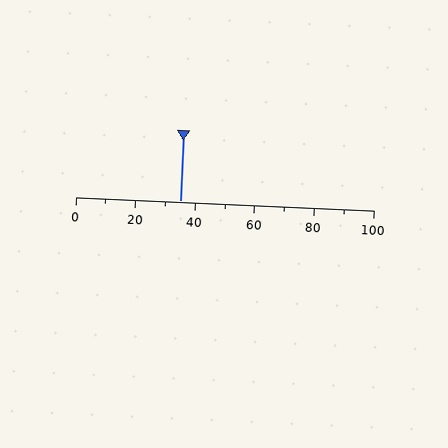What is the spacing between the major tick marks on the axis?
The major ticks are spaced 20 apart.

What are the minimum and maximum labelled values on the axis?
The axis runs from 0 to 100.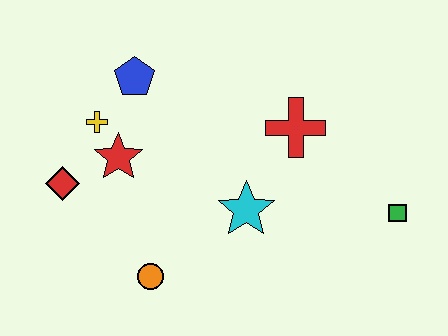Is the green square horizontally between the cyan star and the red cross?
No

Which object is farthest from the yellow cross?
The green square is farthest from the yellow cross.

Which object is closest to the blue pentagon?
The yellow cross is closest to the blue pentagon.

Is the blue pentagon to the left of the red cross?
Yes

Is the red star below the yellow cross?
Yes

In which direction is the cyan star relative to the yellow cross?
The cyan star is to the right of the yellow cross.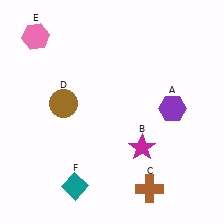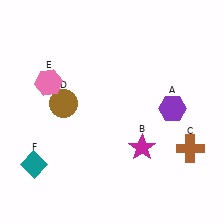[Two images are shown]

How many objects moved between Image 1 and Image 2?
3 objects moved between the two images.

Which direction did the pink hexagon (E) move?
The pink hexagon (E) moved down.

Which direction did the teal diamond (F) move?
The teal diamond (F) moved left.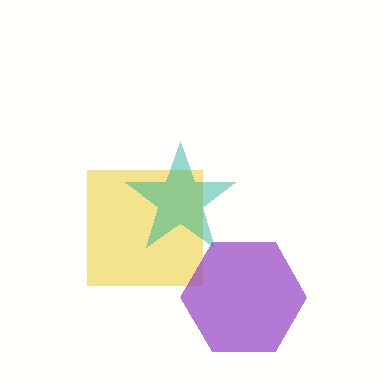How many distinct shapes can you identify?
There are 3 distinct shapes: a yellow square, a purple hexagon, a teal star.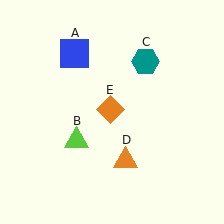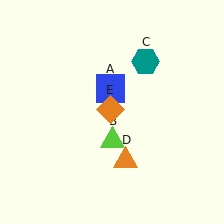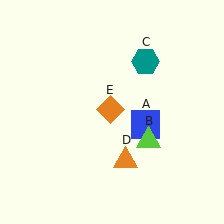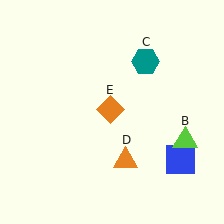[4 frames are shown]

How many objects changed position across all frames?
2 objects changed position: blue square (object A), lime triangle (object B).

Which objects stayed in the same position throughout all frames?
Teal hexagon (object C) and orange triangle (object D) and orange diamond (object E) remained stationary.